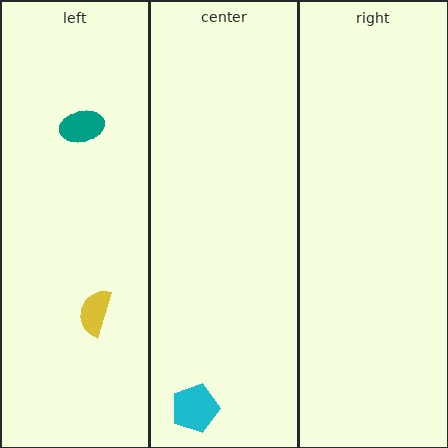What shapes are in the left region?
The yellow semicircle, the teal ellipse.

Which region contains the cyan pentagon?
The center region.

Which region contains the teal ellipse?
The left region.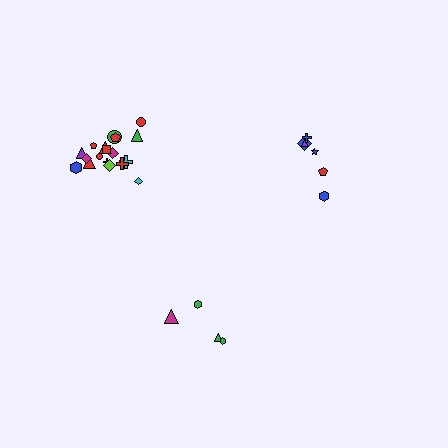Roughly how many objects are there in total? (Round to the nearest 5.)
Roughly 30 objects in total.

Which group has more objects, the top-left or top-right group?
The top-left group.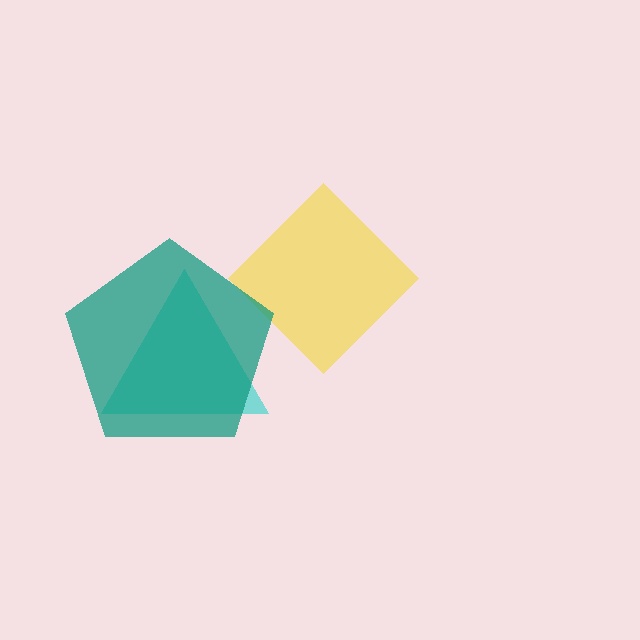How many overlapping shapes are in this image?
There are 3 overlapping shapes in the image.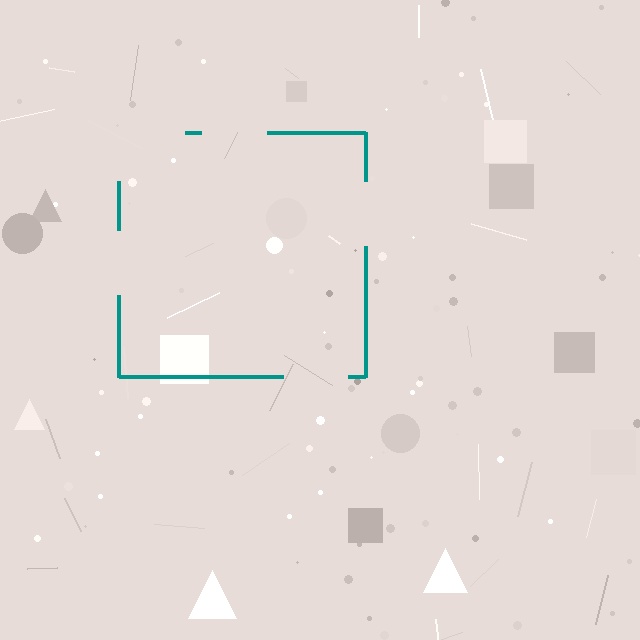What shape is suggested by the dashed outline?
The dashed outline suggests a square.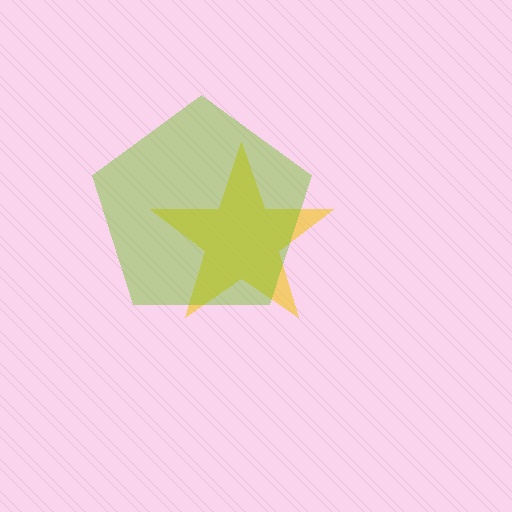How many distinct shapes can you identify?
There are 2 distinct shapes: a yellow star, a lime pentagon.